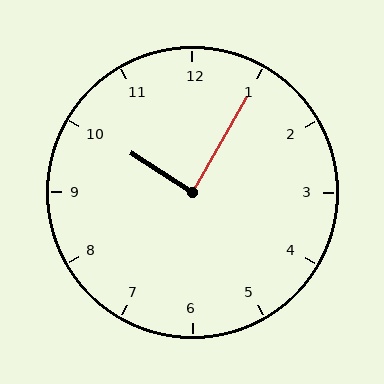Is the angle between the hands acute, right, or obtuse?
It is right.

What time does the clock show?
10:05.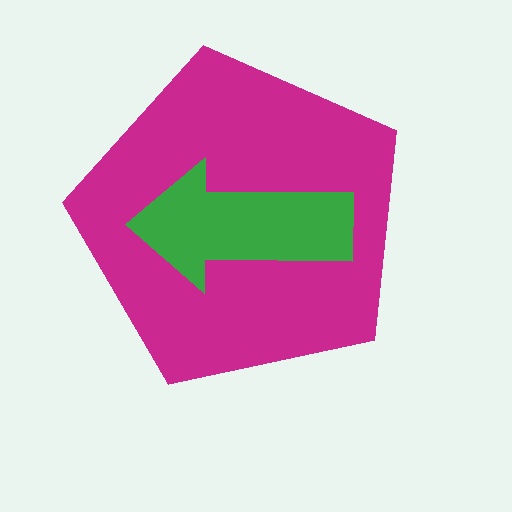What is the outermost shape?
The magenta pentagon.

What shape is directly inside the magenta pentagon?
The green arrow.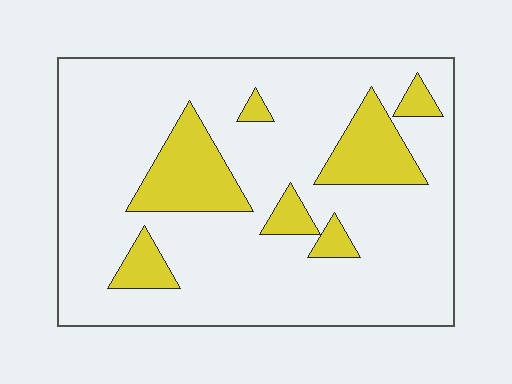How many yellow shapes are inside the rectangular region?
7.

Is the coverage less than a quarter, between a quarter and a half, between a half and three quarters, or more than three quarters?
Less than a quarter.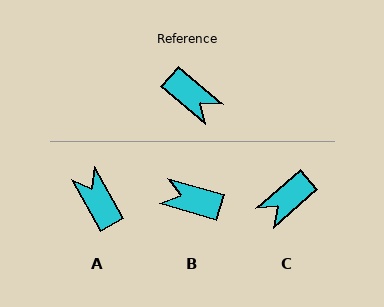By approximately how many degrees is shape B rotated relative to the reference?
Approximately 156 degrees clockwise.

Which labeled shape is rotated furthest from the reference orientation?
A, about 160 degrees away.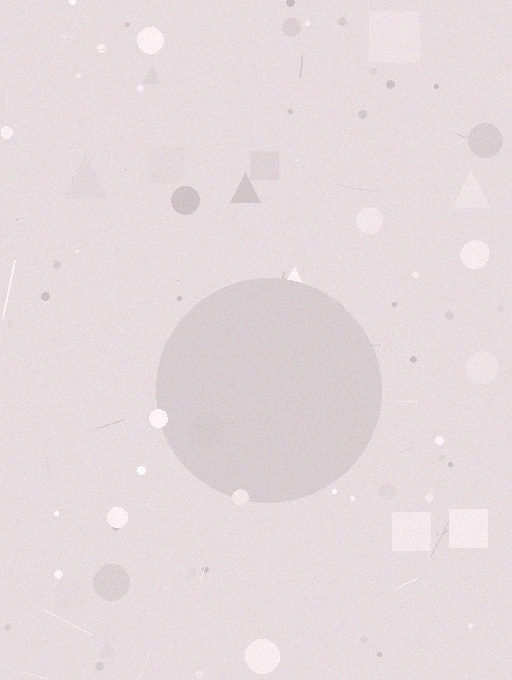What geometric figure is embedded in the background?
A circle is embedded in the background.